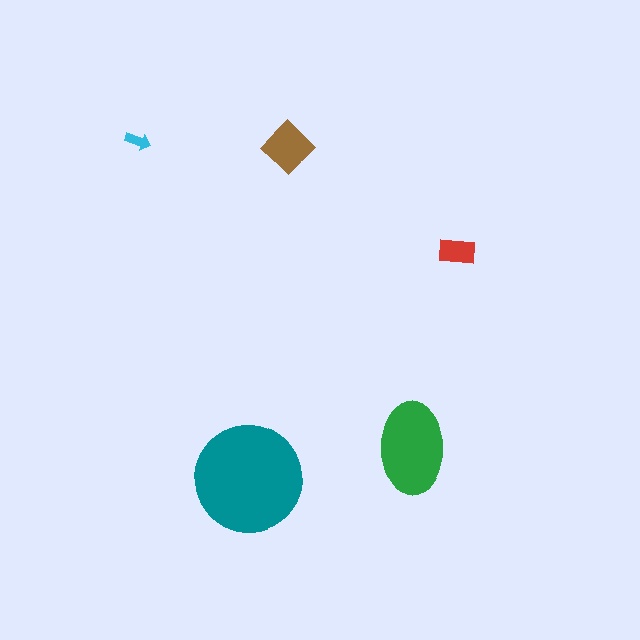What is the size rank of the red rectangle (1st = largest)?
4th.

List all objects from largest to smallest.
The teal circle, the green ellipse, the brown diamond, the red rectangle, the cyan arrow.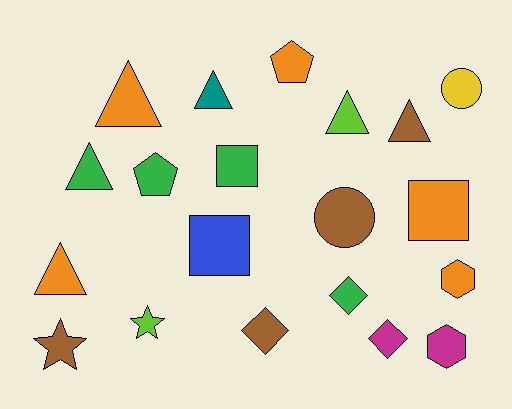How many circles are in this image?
There are 2 circles.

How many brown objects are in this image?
There are 4 brown objects.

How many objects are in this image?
There are 20 objects.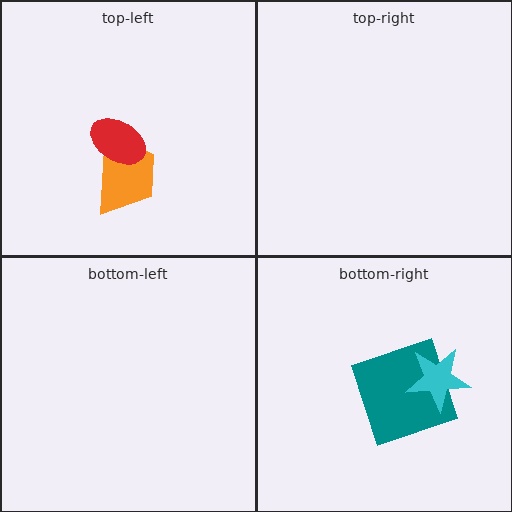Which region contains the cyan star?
The bottom-right region.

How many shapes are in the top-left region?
2.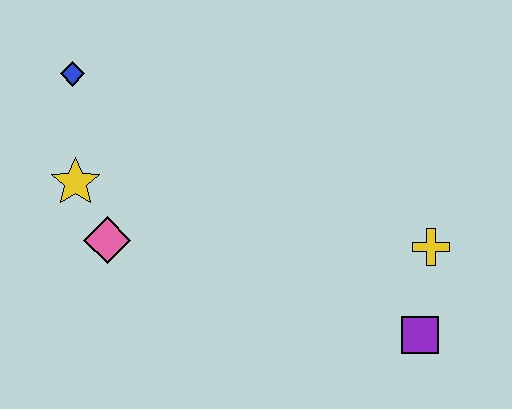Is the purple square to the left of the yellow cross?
Yes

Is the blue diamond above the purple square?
Yes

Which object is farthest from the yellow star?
The purple square is farthest from the yellow star.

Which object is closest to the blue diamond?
The yellow star is closest to the blue diamond.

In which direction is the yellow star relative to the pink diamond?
The yellow star is above the pink diamond.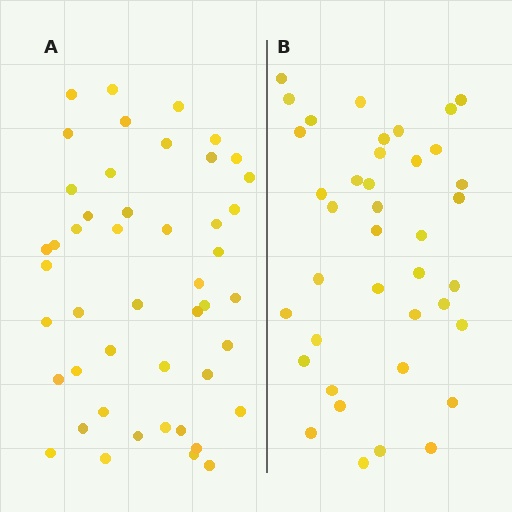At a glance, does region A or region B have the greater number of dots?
Region A (the left region) has more dots.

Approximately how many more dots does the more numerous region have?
Region A has roughly 8 or so more dots than region B.